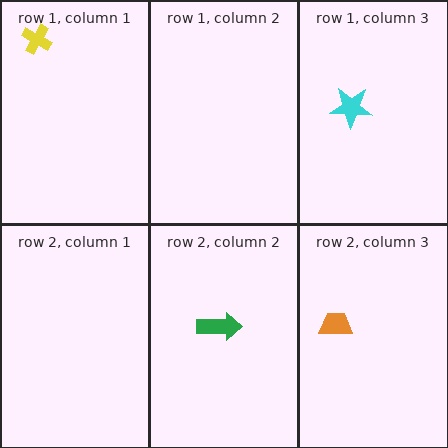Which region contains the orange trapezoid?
The row 2, column 3 region.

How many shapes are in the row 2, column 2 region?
1.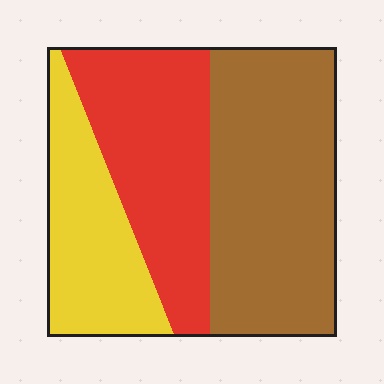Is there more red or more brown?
Brown.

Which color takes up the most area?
Brown, at roughly 45%.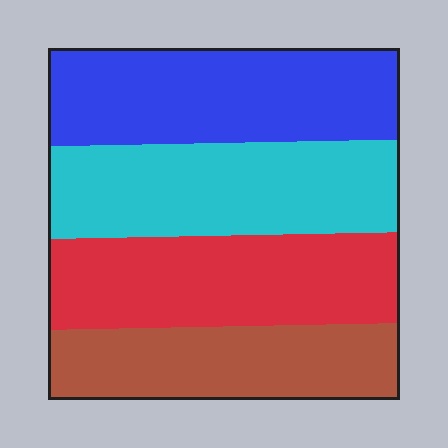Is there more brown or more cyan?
Cyan.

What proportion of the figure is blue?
Blue covers about 25% of the figure.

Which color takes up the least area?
Brown, at roughly 20%.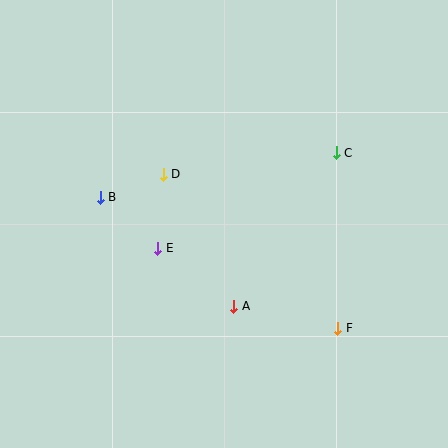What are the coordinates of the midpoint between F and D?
The midpoint between F and D is at (251, 251).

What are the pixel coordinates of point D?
Point D is at (163, 174).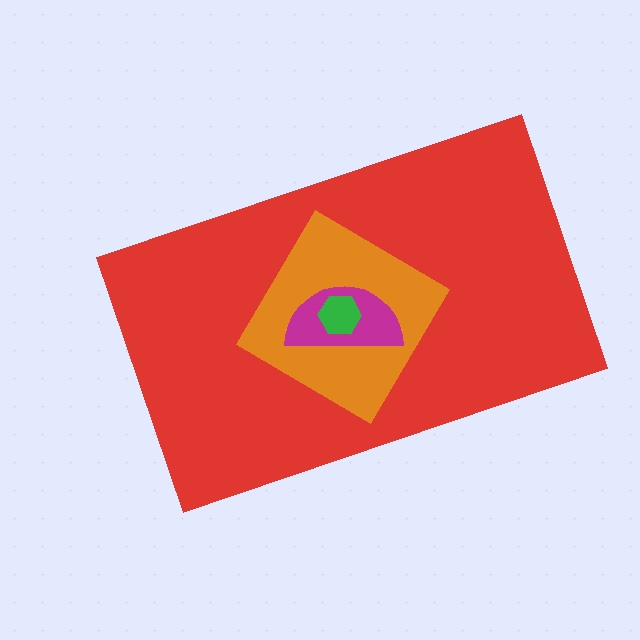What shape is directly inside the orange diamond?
The magenta semicircle.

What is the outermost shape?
The red rectangle.